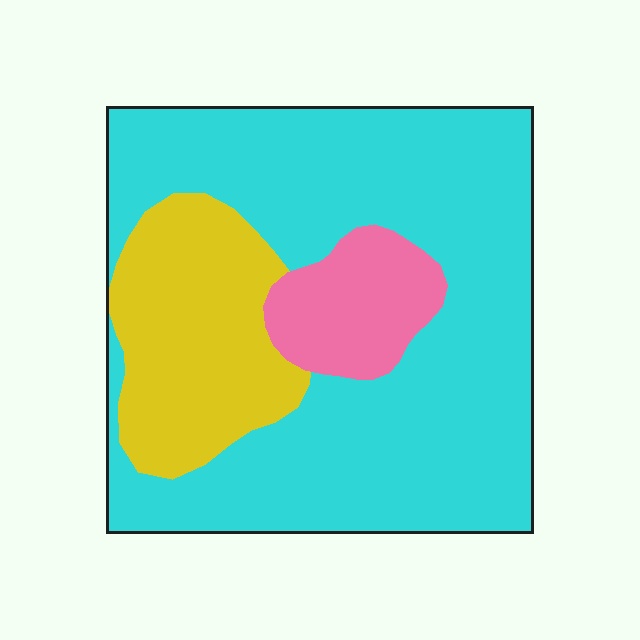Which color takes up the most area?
Cyan, at roughly 70%.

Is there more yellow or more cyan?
Cyan.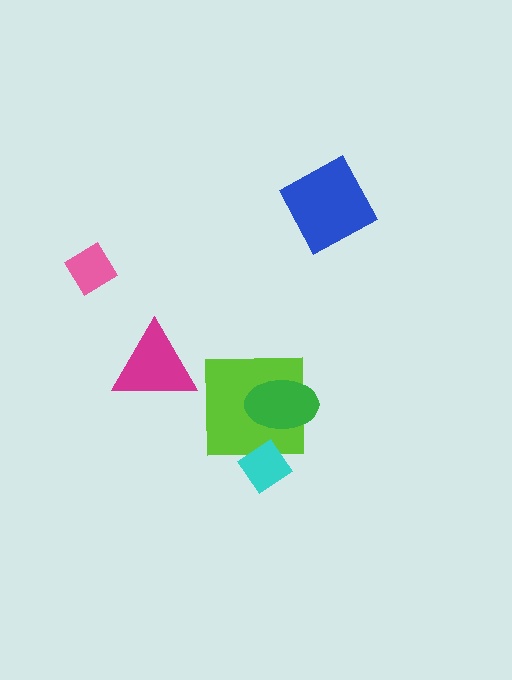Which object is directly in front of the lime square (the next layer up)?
The green ellipse is directly in front of the lime square.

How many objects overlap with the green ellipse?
1 object overlaps with the green ellipse.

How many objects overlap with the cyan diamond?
1 object overlaps with the cyan diamond.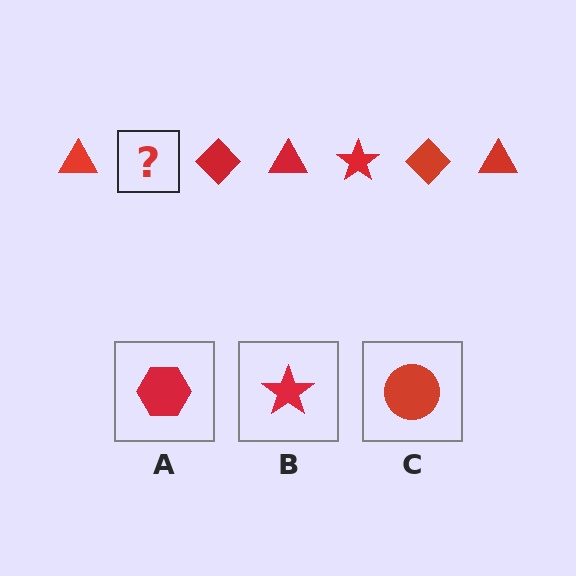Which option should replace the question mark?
Option B.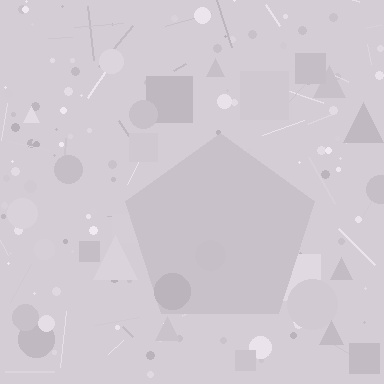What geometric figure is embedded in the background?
A pentagon is embedded in the background.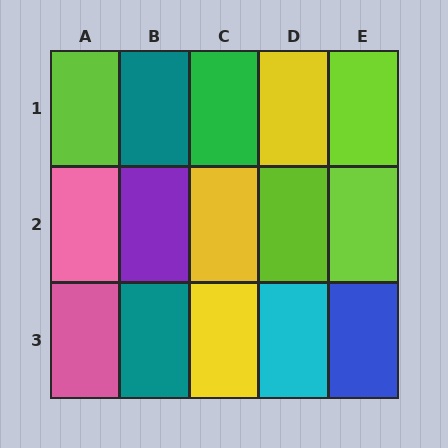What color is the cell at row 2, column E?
Lime.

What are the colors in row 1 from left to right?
Lime, teal, green, yellow, lime.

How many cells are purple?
1 cell is purple.